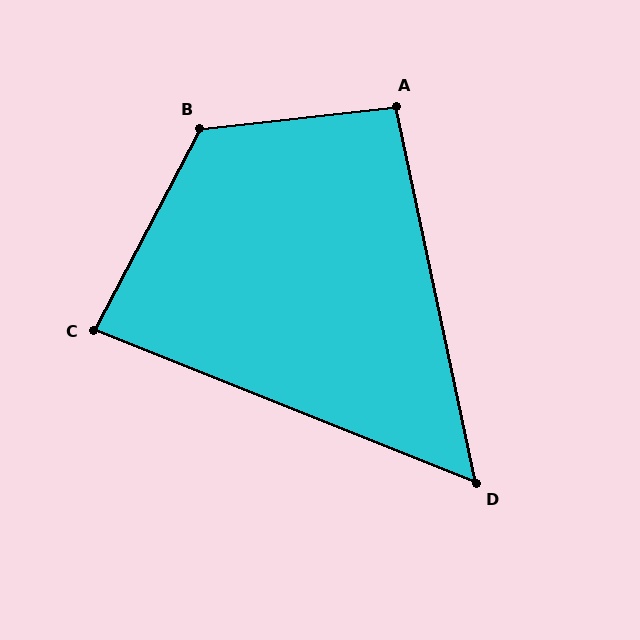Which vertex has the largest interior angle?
B, at approximately 124 degrees.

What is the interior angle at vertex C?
Approximately 84 degrees (acute).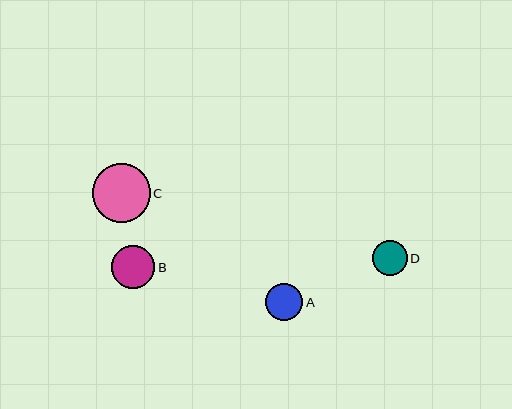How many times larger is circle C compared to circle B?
Circle C is approximately 1.3 times the size of circle B.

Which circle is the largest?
Circle C is the largest with a size of approximately 58 pixels.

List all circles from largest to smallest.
From largest to smallest: C, B, A, D.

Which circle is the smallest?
Circle D is the smallest with a size of approximately 35 pixels.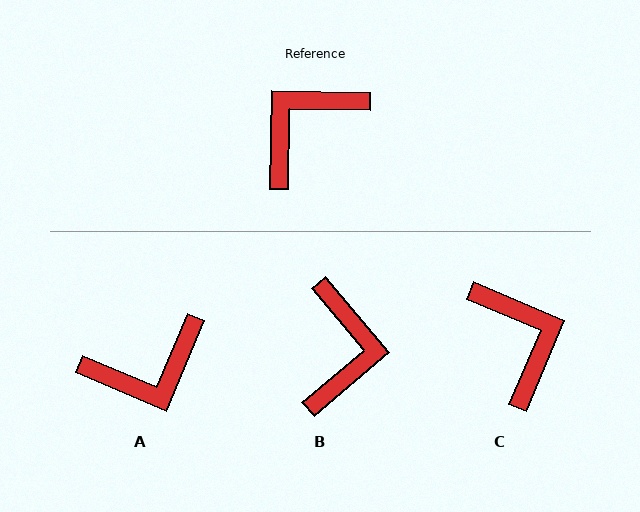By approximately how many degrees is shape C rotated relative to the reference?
Approximately 112 degrees clockwise.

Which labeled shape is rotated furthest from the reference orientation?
A, about 158 degrees away.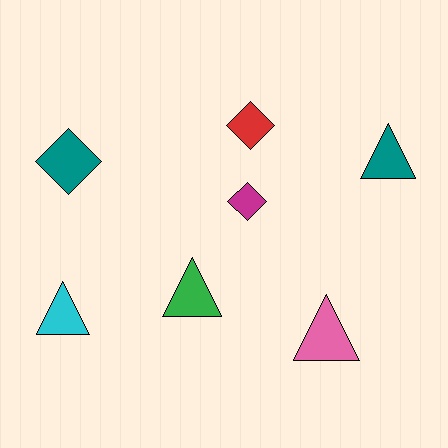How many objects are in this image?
There are 7 objects.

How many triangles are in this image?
There are 4 triangles.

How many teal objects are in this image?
There are 2 teal objects.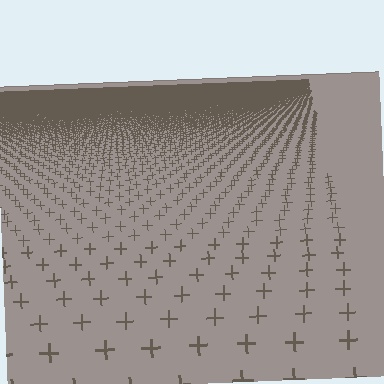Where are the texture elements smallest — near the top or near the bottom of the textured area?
Near the top.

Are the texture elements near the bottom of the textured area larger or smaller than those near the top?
Larger. Near the bottom, elements are closer to the viewer and appear at a bigger on-screen size.